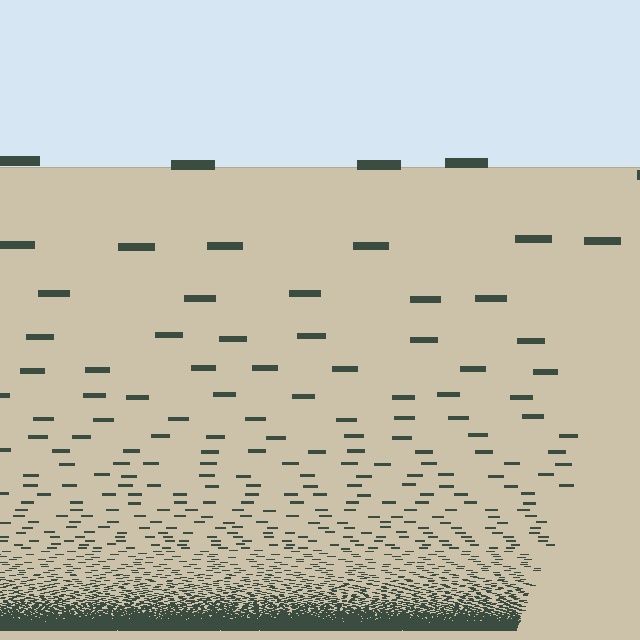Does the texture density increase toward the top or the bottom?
Density increases toward the bottom.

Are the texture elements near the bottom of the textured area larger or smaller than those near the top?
Smaller. The gradient is inverted — elements near the bottom are smaller and denser.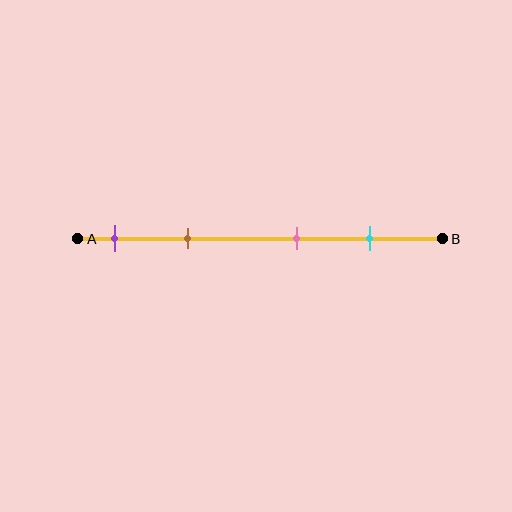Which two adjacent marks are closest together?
The purple and brown marks are the closest adjacent pair.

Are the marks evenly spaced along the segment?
No, the marks are not evenly spaced.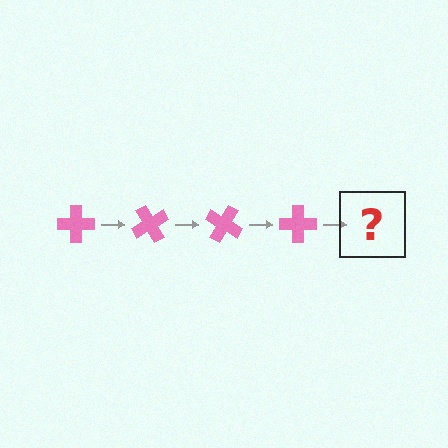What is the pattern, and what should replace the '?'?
The pattern is that the cross rotates 60 degrees each step. The '?' should be a pink cross rotated 240 degrees.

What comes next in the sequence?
The next element should be a pink cross rotated 240 degrees.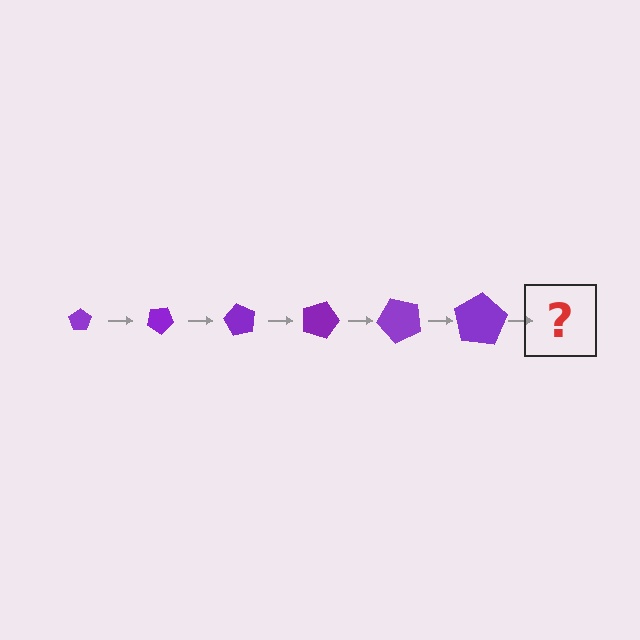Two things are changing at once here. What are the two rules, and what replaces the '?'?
The two rules are that the pentagon grows larger each step and it rotates 30 degrees each step. The '?' should be a pentagon, larger than the previous one and rotated 180 degrees from the start.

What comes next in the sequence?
The next element should be a pentagon, larger than the previous one and rotated 180 degrees from the start.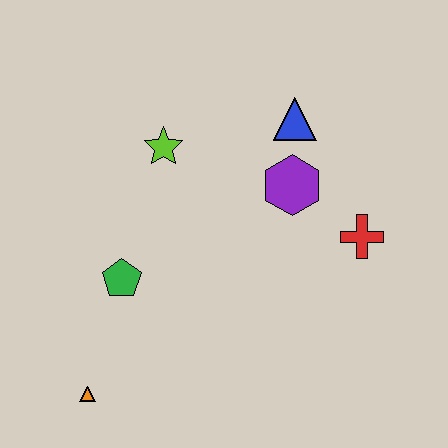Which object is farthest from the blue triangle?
The orange triangle is farthest from the blue triangle.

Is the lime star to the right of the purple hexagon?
No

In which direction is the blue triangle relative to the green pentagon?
The blue triangle is to the right of the green pentagon.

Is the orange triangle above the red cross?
No